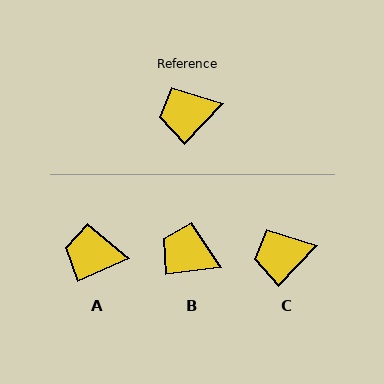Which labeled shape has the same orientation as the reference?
C.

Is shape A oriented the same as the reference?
No, it is off by about 22 degrees.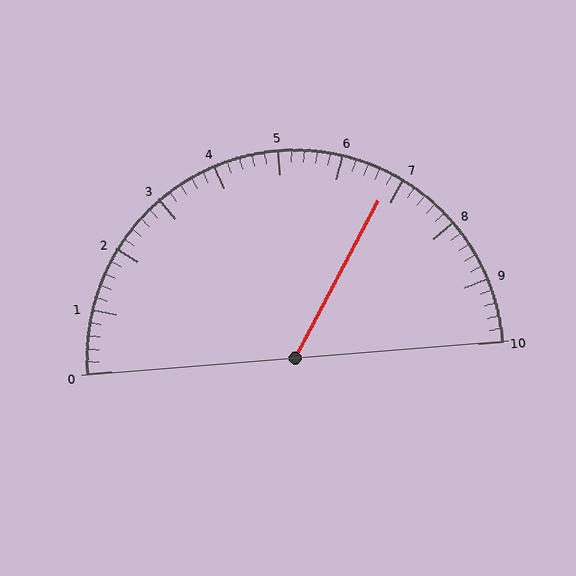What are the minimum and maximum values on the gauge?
The gauge ranges from 0 to 10.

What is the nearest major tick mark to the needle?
The nearest major tick mark is 7.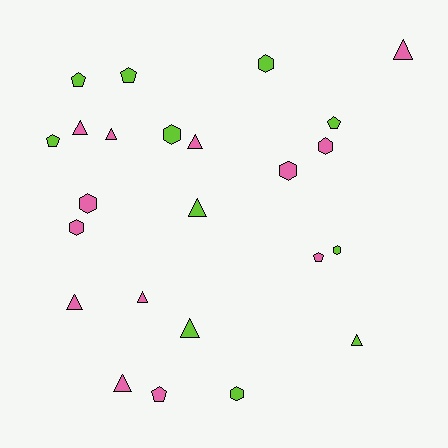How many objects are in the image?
There are 24 objects.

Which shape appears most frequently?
Triangle, with 10 objects.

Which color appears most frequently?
Pink, with 13 objects.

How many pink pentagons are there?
There are 2 pink pentagons.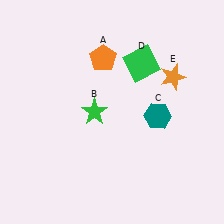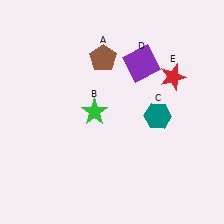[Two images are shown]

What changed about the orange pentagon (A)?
In Image 1, A is orange. In Image 2, it changed to brown.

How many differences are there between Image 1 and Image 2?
There are 3 differences between the two images.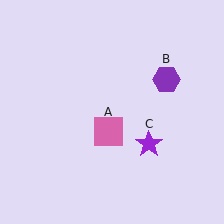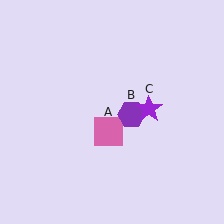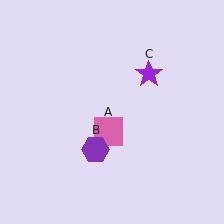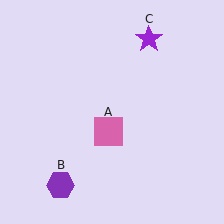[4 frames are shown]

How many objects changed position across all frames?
2 objects changed position: purple hexagon (object B), purple star (object C).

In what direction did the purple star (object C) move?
The purple star (object C) moved up.